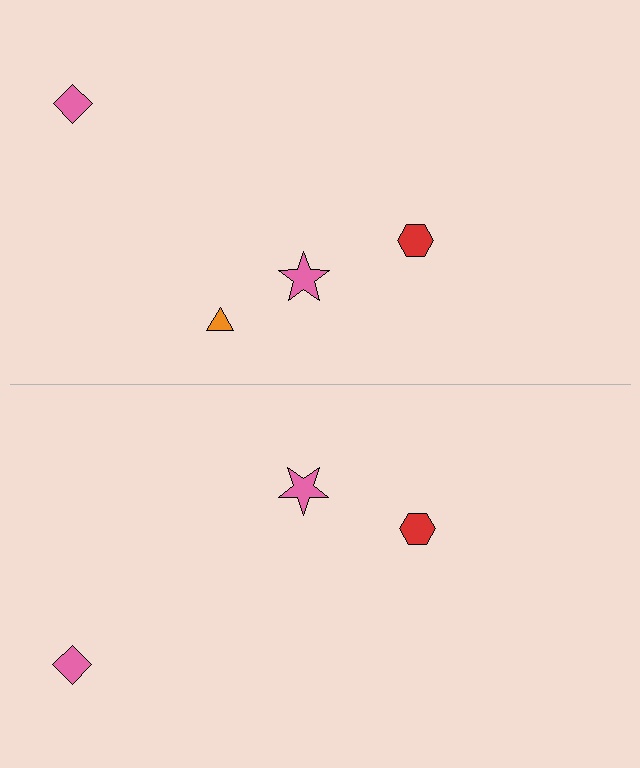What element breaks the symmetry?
A orange triangle is missing from the bottom side.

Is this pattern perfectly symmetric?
No, the pattern is not perfectly symmetric. A orange triangle is missing from the bottom side.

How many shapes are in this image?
There are 7 shapes in this image.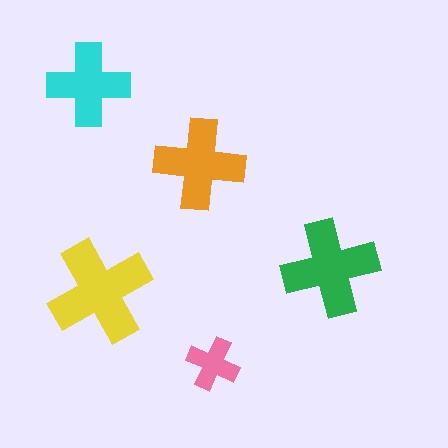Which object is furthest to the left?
The cyan cross is leftmost.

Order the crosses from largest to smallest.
the yellow one, the green one, the orange one, the cyan one, the pink one.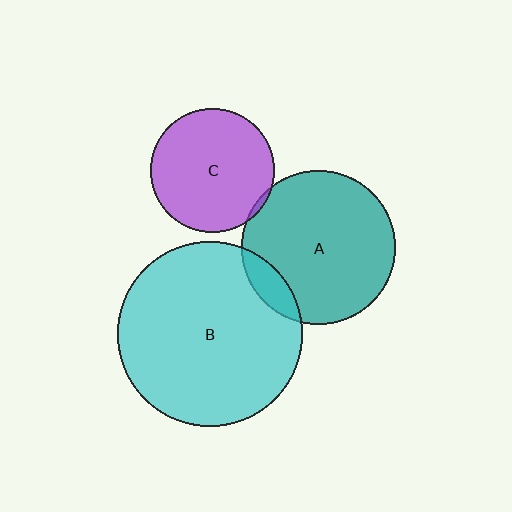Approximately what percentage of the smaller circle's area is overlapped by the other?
Approximately 5%.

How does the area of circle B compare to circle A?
Approximately 1.4 times.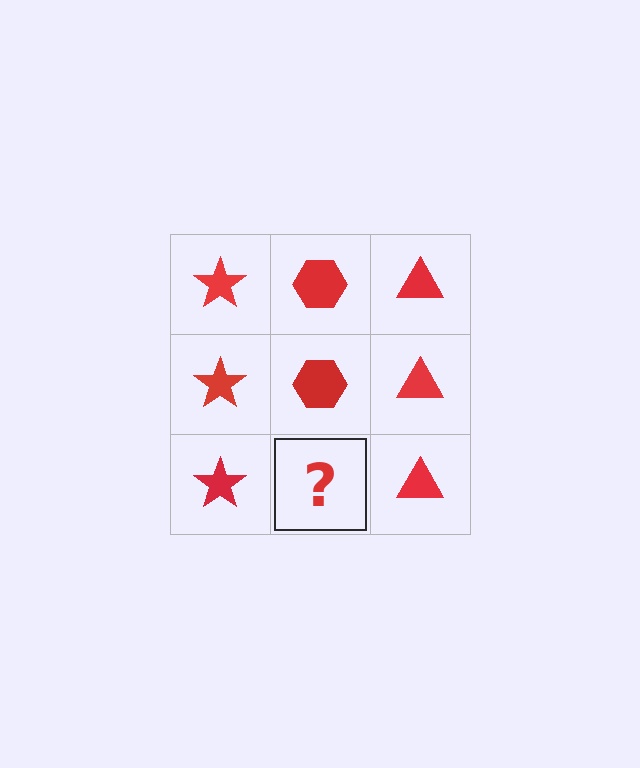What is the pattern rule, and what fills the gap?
The rule is that each column has a consistent shape. The gap should be filled with a red hexagon.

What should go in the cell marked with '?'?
The missing cell should contain a red hexagon.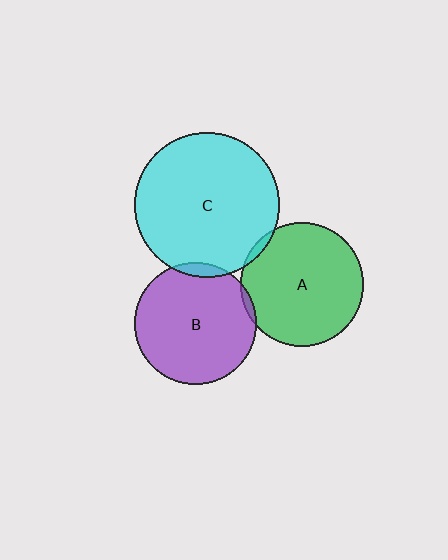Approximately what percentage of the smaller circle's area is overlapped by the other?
Approximately 5%.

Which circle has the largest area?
Circle C (cyan).